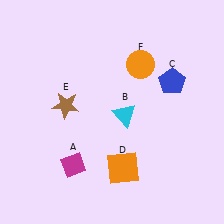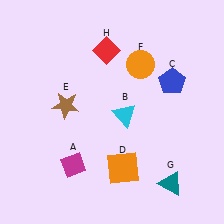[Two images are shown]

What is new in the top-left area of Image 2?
A red diamond (H) was added in the top-left area of Image 2.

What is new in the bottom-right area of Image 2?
A teal triangle (G) was added in the bottom-right area of Image 2.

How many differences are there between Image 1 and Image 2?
There are 2 differences between the two images.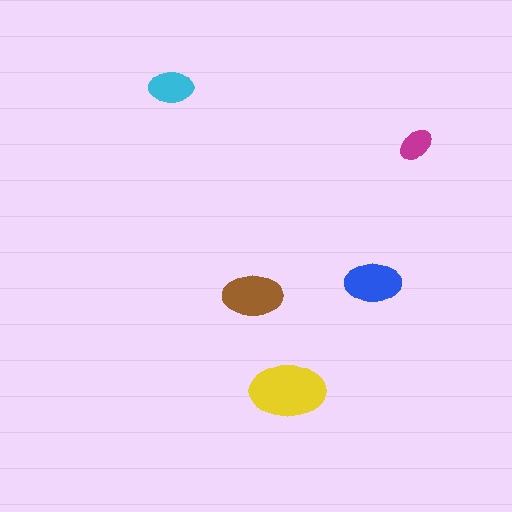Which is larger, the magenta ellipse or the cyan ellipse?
The cyan one.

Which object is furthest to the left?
The cyan ellipse is leftmost.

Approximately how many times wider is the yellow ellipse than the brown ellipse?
About 1.5 times wider.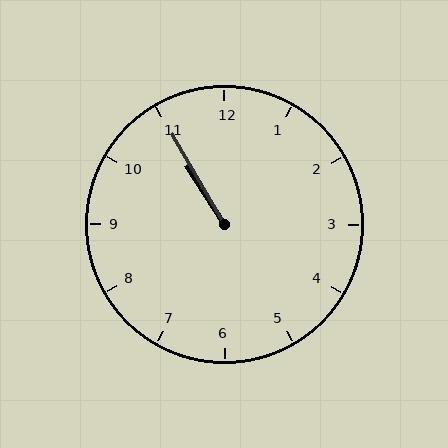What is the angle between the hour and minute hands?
Approximately 2 degrees.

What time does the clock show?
10:55.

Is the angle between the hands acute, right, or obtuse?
It is acute.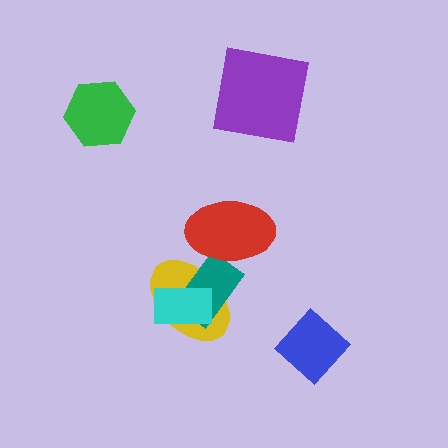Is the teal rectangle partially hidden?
Yes, it is partially covered by another shape.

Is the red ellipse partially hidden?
No, no other shape covers it.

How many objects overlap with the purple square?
0 objects overlap with the purple square.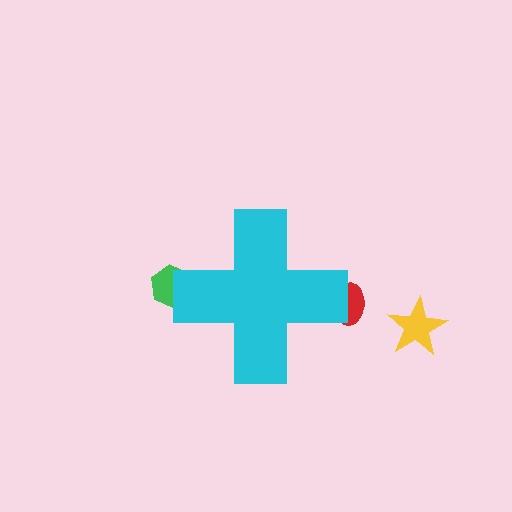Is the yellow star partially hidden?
No, the yellow star is fully visible.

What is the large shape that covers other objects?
A cyan cross.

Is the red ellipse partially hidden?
Yes, the red ellipse is partially hidden behind the cyan cross.